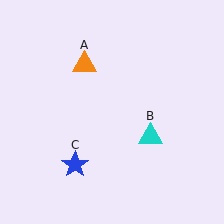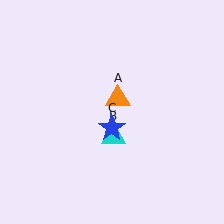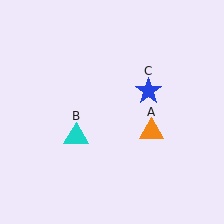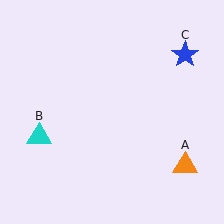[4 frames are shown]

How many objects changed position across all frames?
3 objects changed position: orange triangle (object A), cyan triangle (object B), blue star (object C).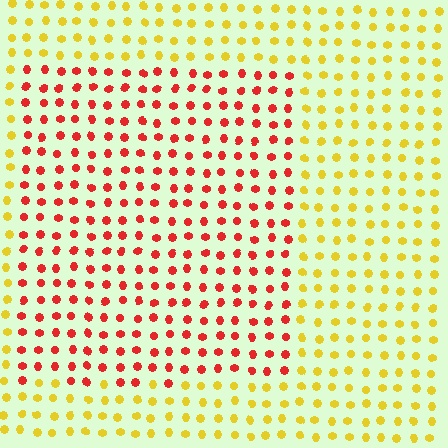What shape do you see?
I see a rectangle.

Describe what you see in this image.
The image is filled with small yellow elements in a uniform arrangement. A rectangle-shaped region is visible where the elements are tinted to a slightly different hue, forming a subtle color boundary.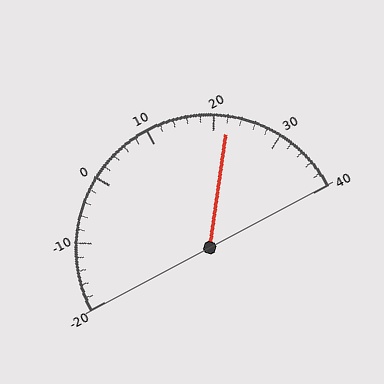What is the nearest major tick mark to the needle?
The nearest major tick mark is 20.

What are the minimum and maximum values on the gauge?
The gauge ranges from -20 to 40.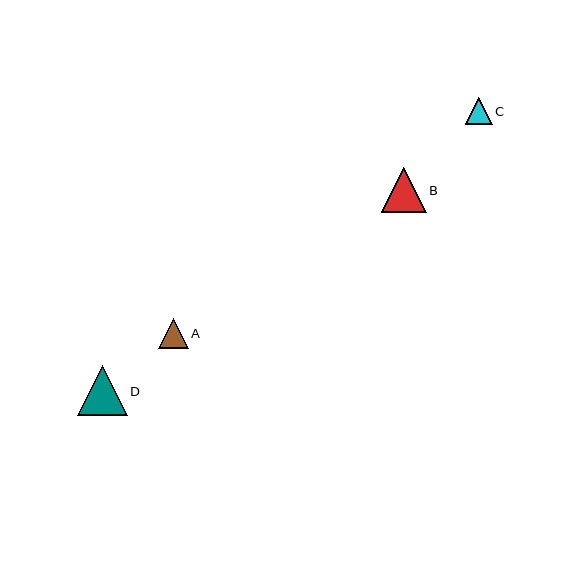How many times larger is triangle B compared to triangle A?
Triangle B is approximately 1.5 times the size of triangle A.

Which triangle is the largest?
Triangle D is the largest with a size of approximately 50 pixels.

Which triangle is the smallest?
Triangle C is the smallest with a size of approximately 27 pixels.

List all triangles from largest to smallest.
From largest to smallest: D, B, A, C.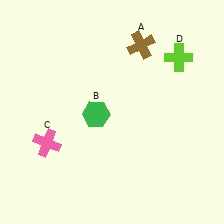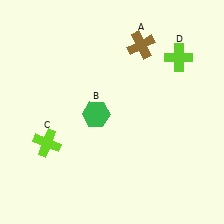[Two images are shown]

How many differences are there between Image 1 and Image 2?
There is 1 difference between the two images.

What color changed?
The cross (C) changed from pink in Image 1 to lime in Image 2.